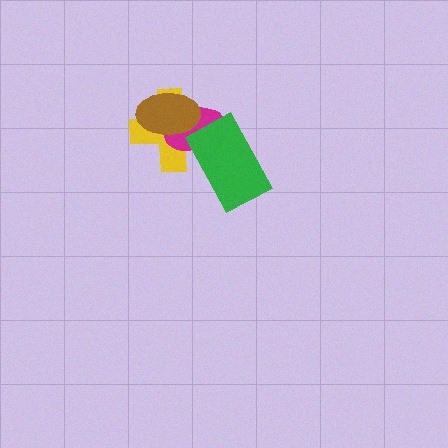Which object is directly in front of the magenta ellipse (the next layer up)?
The brown ellipse is directly in front of the magenta ellipse.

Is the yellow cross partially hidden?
Yes, it is partially covered by another shape.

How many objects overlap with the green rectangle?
2 objects overlap with the green rectangle.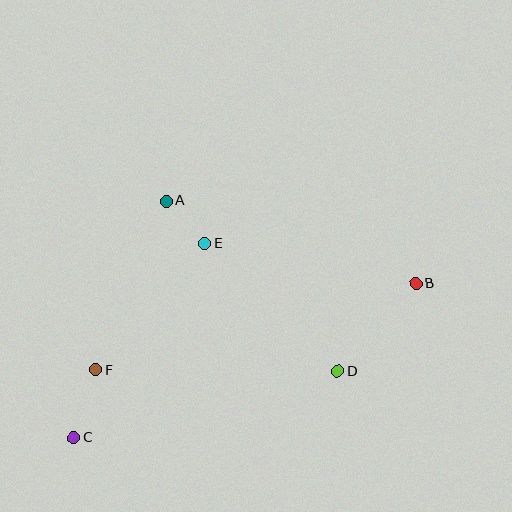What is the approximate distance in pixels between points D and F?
The distance between D and F is approximately 242 pixels.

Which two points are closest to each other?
Points A and E are closest to each other.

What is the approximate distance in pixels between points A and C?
The distance between A and C is approximately 254 pixels.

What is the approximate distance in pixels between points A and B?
The distance between A and B is approximately 263 pixels.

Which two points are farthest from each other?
Points B and C are farthest from each other.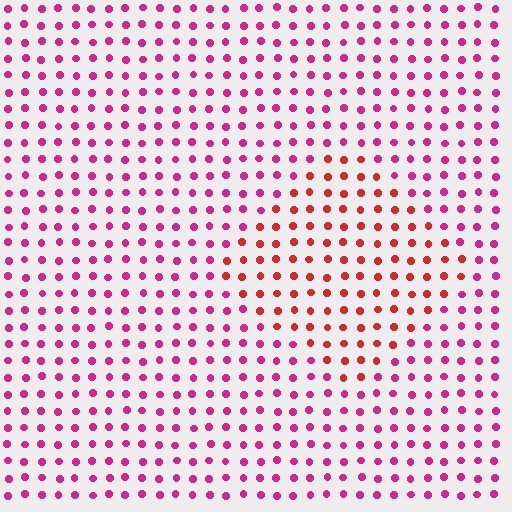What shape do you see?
I see a diamond.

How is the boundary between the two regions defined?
The boundary is defined purely by a slight shift in hue (about 38 degrees). Spacing, size, and orientation are identical on both sides.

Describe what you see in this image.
The image is filled with small magenta elements in a uniform arrangement. A diamond-shaped region is visible where the elements are tinted to a slightly different hue, forming a subtle color boundary.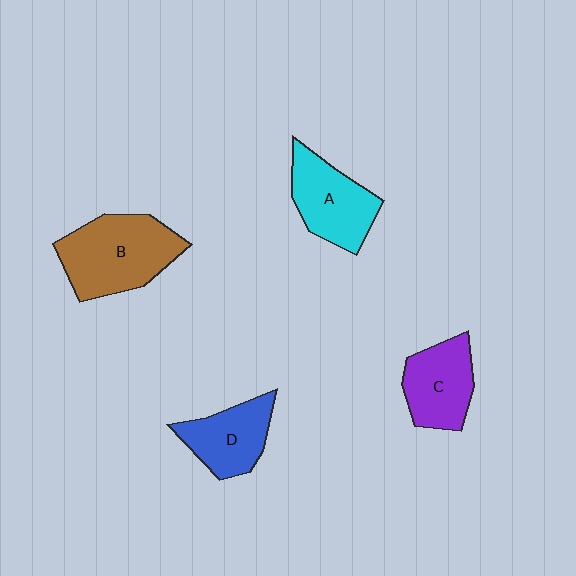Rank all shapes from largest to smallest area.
From largest to smallest: B (brown), A (cyan), C (purple), D (blue).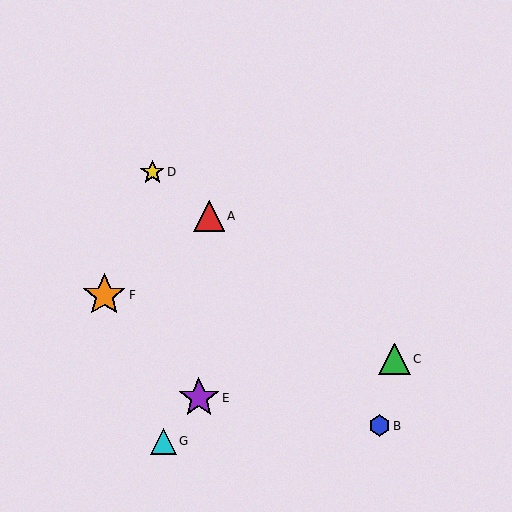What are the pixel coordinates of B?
Object B is at (380, 426).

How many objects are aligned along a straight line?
3 objects (A, C, D) are aligned along a straight line.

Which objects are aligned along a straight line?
Objects A, C, D are aligned along a straight line.